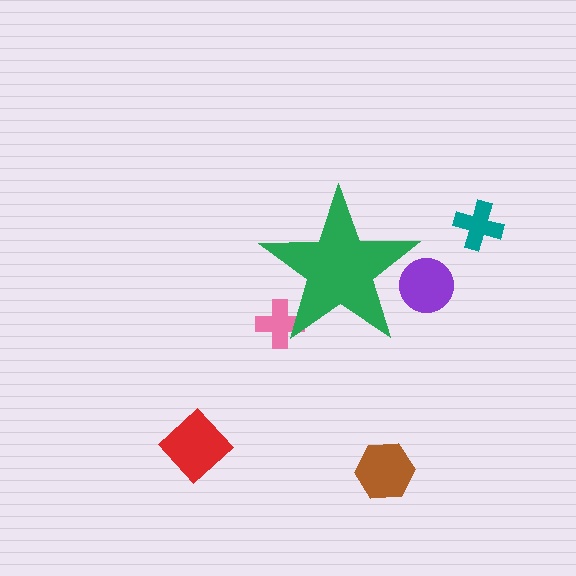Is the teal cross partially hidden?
No, the teal cross is fully visible.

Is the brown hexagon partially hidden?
No, the brown hexagon is fully visible.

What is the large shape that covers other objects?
A green star.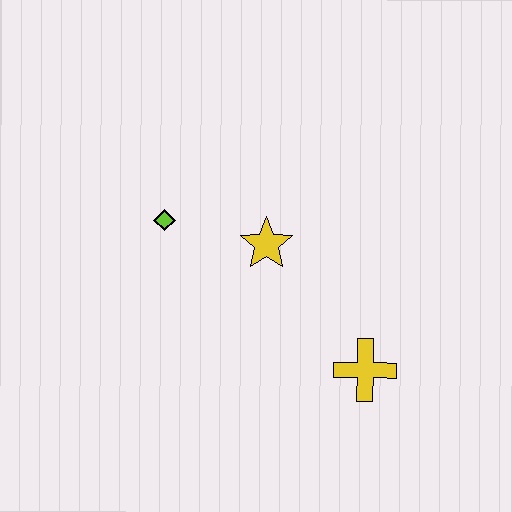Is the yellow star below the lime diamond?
Yes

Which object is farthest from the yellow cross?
The lime diamond is farthest from the yellow cross.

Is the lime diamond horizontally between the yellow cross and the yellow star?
No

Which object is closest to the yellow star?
The lime diamond is closest to the yellow star.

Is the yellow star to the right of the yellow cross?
No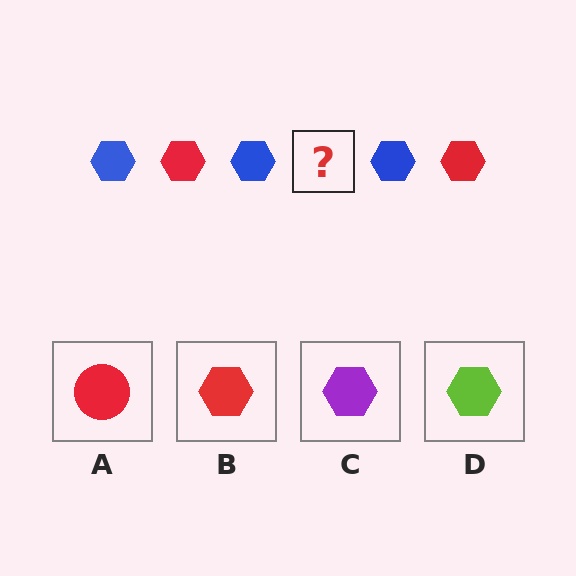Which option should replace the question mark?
Option B.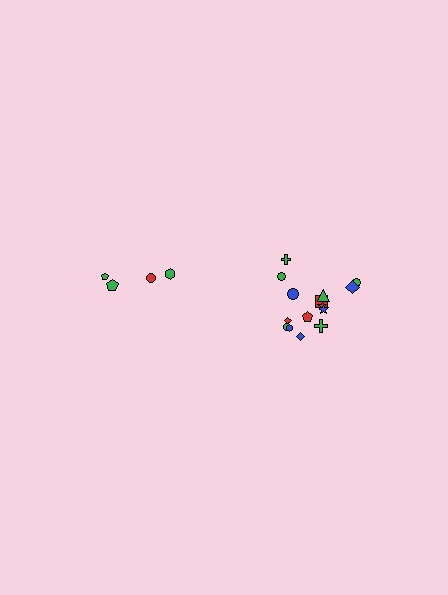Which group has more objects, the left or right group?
The right group.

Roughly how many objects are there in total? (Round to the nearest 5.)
Roughly 20 objects in total.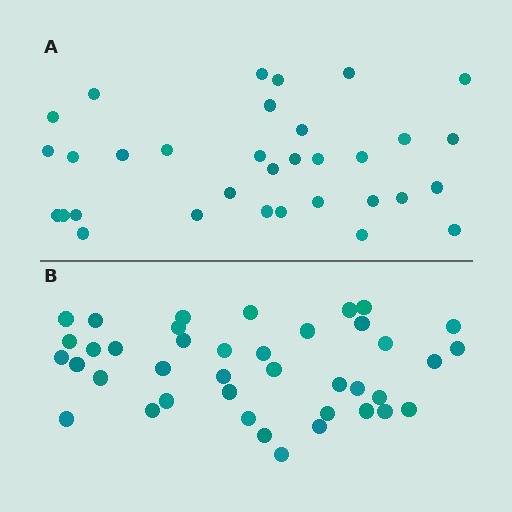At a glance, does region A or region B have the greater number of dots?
Region B (the bottom region) has more dots.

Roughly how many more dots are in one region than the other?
Region B has roughly 8 or so more dots than region A.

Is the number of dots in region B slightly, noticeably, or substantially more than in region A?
Region B has only slightly more — the two regions are fairly close. The ratio is roughly 1.2 to 1.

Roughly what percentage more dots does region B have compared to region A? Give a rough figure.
About 20% more.